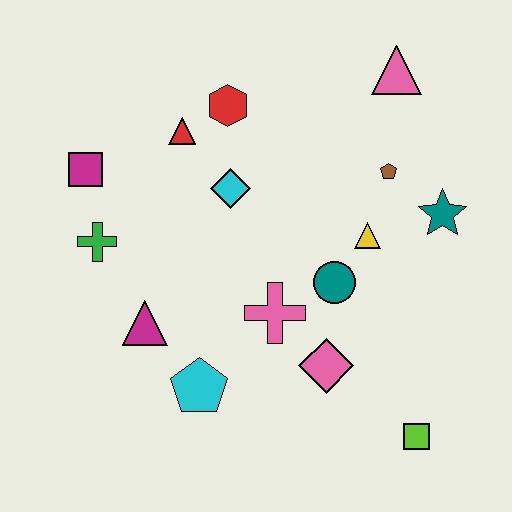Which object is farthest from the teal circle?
The magenta square is farthest from the teal circle.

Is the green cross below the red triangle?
Yes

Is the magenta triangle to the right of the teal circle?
No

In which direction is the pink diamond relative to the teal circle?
The pink diamond is below the teal circle.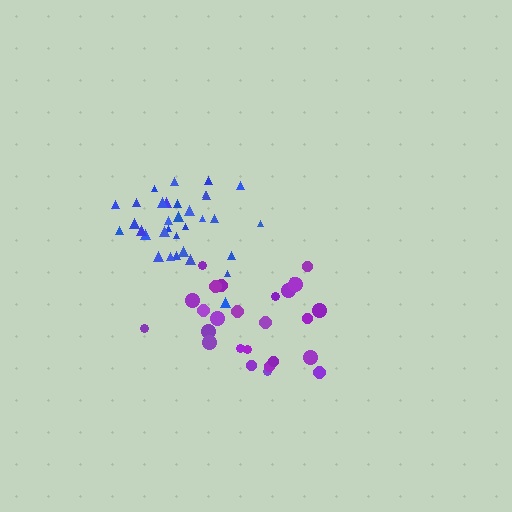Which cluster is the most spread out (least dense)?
Purple.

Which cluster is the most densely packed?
Blue.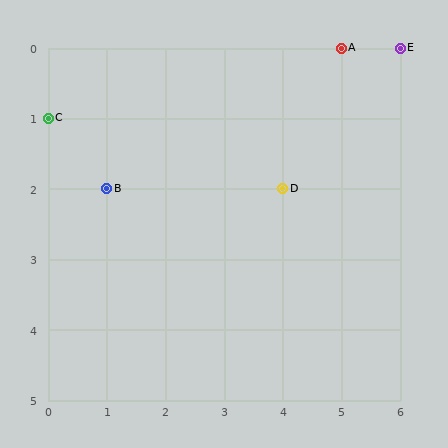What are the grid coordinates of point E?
Point E is at grid coordinates (6, 0).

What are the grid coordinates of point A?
Point A is at grid coordinates (5, 0).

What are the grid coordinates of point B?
Point B is at grid coordinates (1, 2).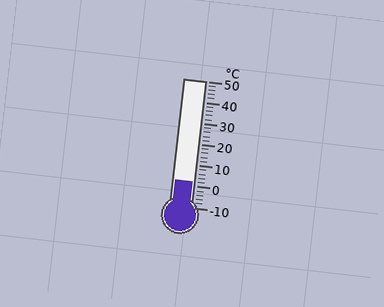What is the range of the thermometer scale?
The thermometer scale ranges from -10°C to 50°C.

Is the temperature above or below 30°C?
The temperature is below 30°C.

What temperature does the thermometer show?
The thermometer shows approximately 2°C.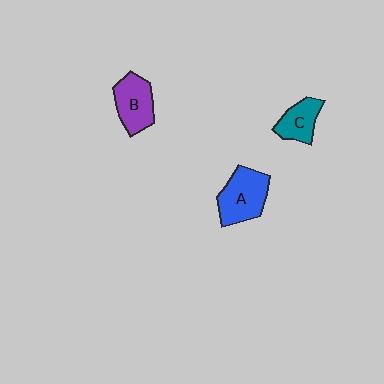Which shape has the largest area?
Shape A (blue).